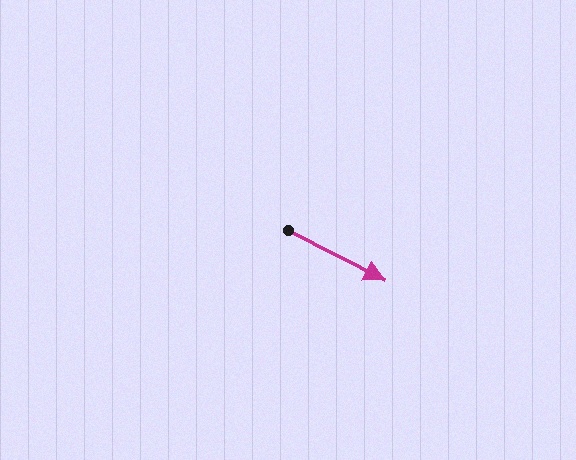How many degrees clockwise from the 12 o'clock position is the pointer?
Approximately 118 degrees.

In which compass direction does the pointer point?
Southeast.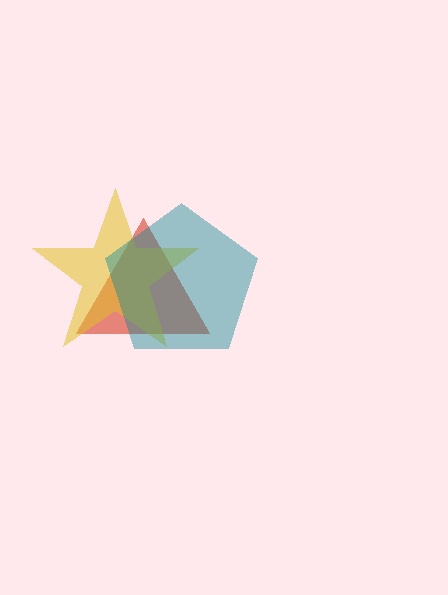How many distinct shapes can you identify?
There are 3 distinct shapes: a red triangle, a yellow star, a teal pentagon.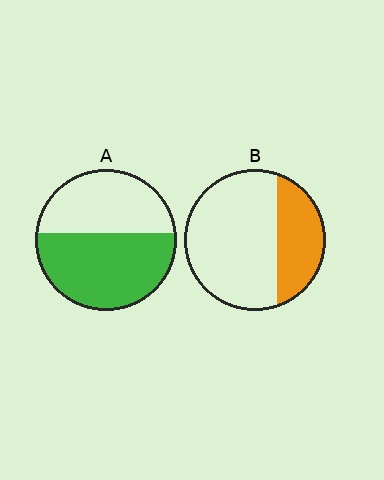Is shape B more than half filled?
No.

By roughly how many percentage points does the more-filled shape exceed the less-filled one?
By roughly 25 percentage points (A over B).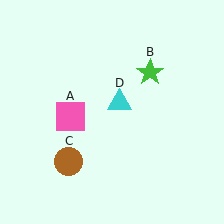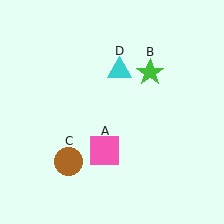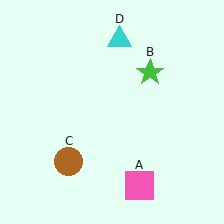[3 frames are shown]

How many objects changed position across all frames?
2 objects changed position: pink square (object A), cyan triangle (object D).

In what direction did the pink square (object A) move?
The pink square (object A) moved down and to the right.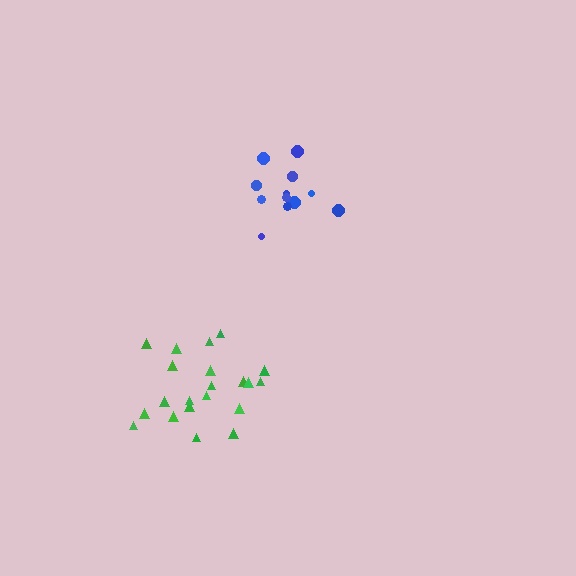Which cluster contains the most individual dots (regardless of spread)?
Green (21).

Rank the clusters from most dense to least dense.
blue, green.